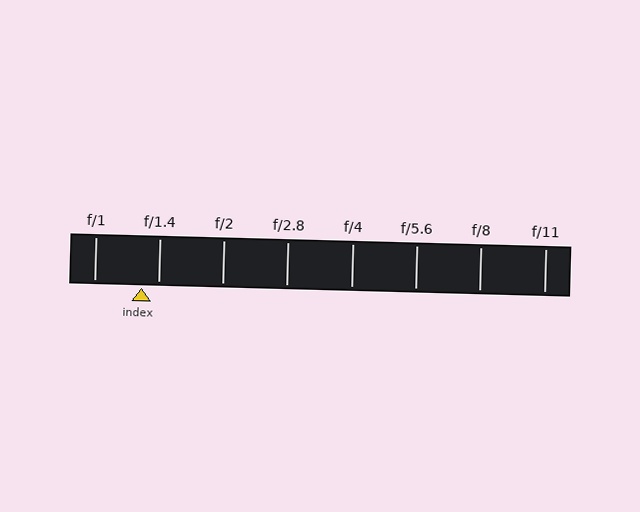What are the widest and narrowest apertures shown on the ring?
The widest aperture shown is f/1 and the narrowest is f/11.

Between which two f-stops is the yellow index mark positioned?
The index mark is between f/1 and f/1.4.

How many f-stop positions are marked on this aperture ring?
There are 8 f-stop positions marked.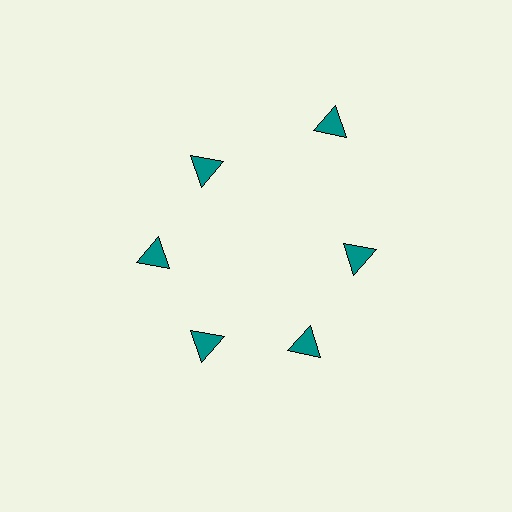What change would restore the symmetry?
The symmetry would be restored by moving it inward, back onto the ring so that all 6 triangles sit at equal angles and equal distance from the center.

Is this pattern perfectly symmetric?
No. The 6 teal triangles are arranged in a ring, but one element near the 1 o'clock position is pushed outward from the center, breaking the 6-fold rotational symmetry.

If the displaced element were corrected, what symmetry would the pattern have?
It would have 6-fold rotational symmetry — the pattern would map onto itself every 60 degrees.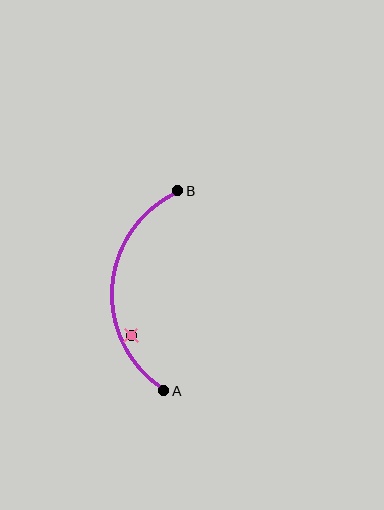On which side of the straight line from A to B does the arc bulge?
The arc bulges to the left of the straight line connecting A and B.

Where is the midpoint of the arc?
The arc midpoint is the point on the curve farthest from the straight line joining A and B. It sits to the left of that line.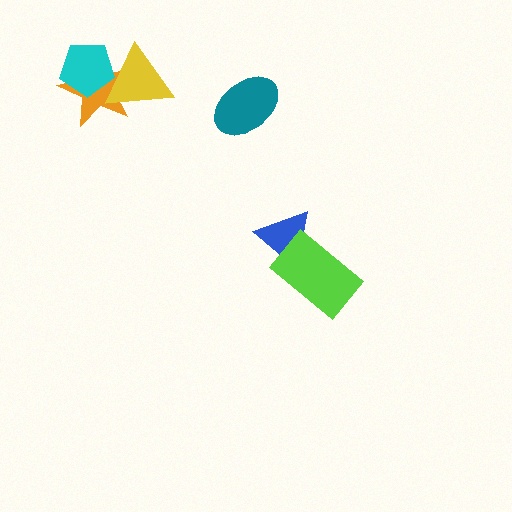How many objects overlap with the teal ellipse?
0 objects overlap with the teal ellipse.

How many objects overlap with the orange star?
2 objects overlap with the orange star.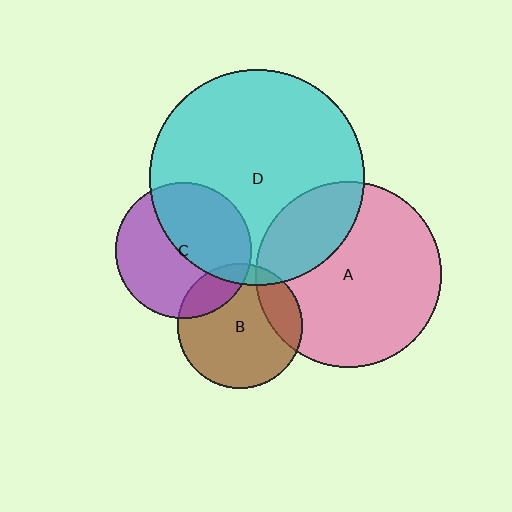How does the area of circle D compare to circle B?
Approximately 3.0 times.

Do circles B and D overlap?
Yes.